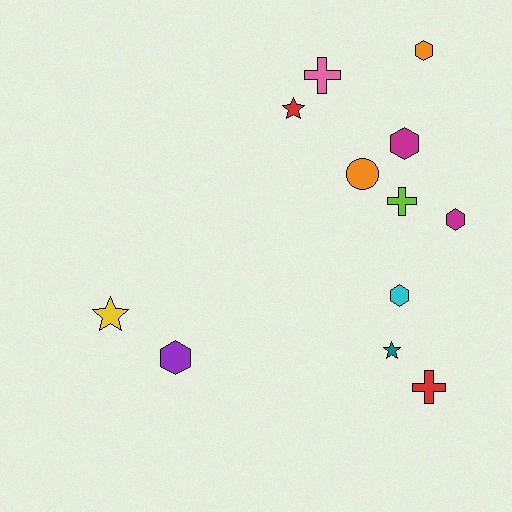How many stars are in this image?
There are 3 stars.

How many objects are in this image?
There are 12 objects.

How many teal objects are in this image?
There is 1 teal object.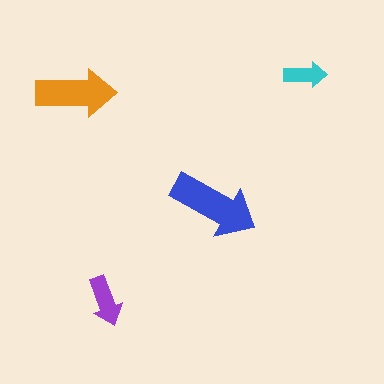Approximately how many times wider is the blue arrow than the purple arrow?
About 2 times wider.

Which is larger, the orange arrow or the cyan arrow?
The orange one.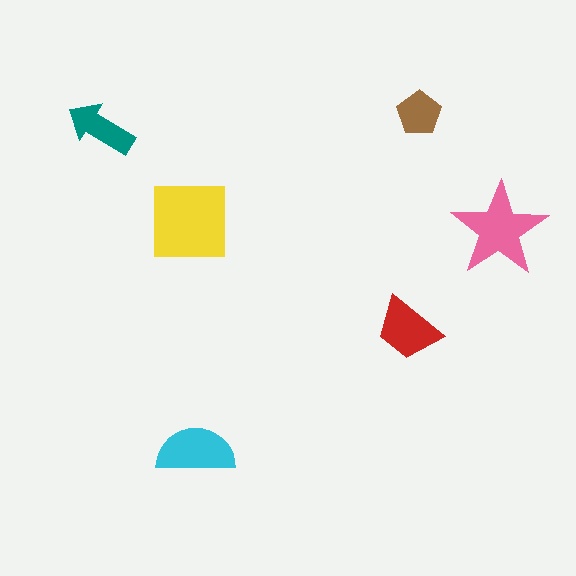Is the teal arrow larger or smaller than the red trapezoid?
Smaller.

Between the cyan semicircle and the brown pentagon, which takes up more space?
The cyan semicircle.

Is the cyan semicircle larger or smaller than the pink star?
Smaller.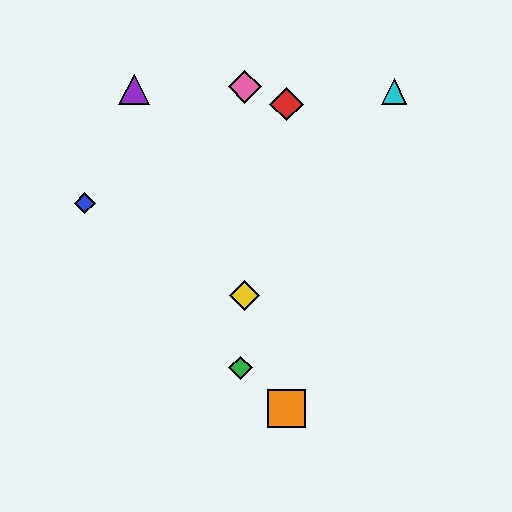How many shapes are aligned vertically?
2 shapes (the red diamond, the orange square) are aligned vertically.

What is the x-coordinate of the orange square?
The orange square is at x≈286.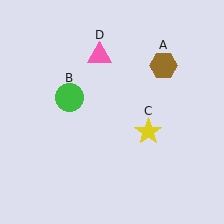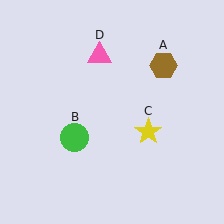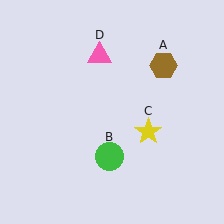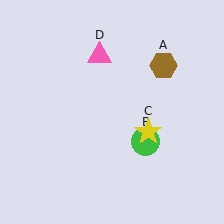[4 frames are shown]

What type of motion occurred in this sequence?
The green circle (object B) rotated counterclockwise around the center of the scene.